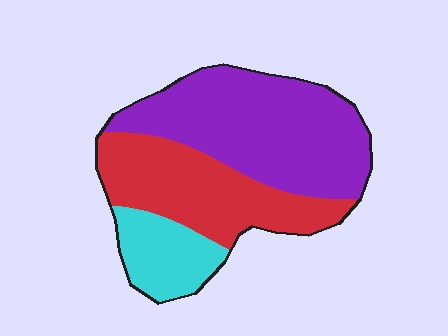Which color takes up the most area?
Purple, at roughly 50%.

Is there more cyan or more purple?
Purple.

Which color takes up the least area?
Cyan, at roughly 15%.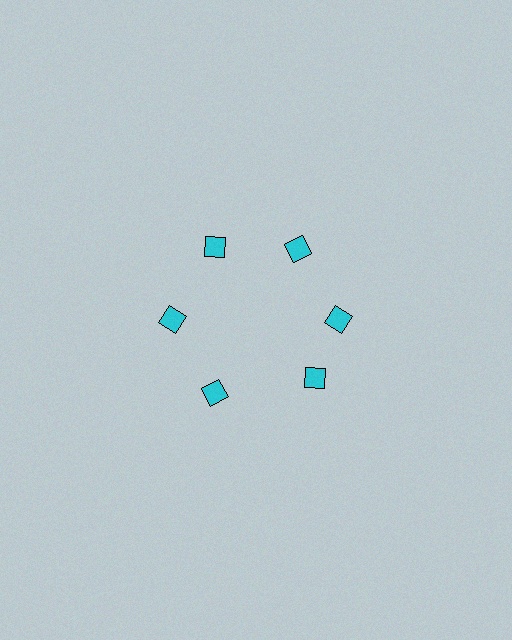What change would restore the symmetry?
The symmetry would be restored by rotating it back into even spacing with its neighbors so that all 6 diamonds sit at equal angles and equal distance from the center.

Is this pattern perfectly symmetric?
No. The 6 cyan diamonds are arranged in a ring, but one element near the 5 o'clock position is rotated out of alignment along the ring, breaking the 6-fold rotational symmetry.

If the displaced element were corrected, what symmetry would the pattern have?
It would have 6-fold rotational symmetry — the pattern would map onto itself every 60 degrees.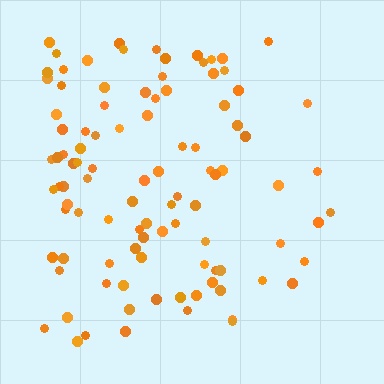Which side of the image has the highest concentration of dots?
The left.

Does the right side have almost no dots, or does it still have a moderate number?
Still a moderate number, just noticeably fewer than the left.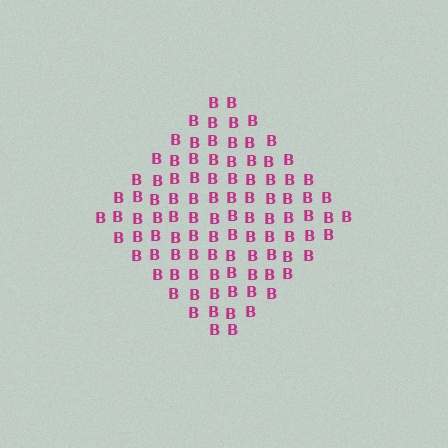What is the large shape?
The large shape is a diamond.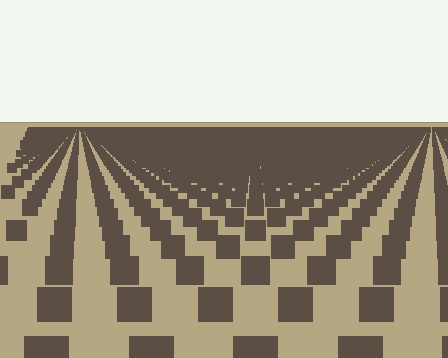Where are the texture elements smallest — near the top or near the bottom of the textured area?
Near the top.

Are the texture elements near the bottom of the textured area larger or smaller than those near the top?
Larger. Near the bottom, elements are closer to the viewer and appear at a bigger on-screen size.